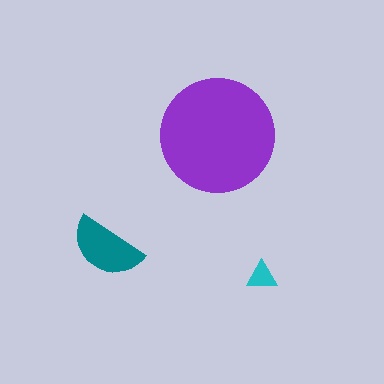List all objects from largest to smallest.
The purple circle, the teal semicircle, the cyan triangle.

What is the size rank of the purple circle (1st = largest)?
1st.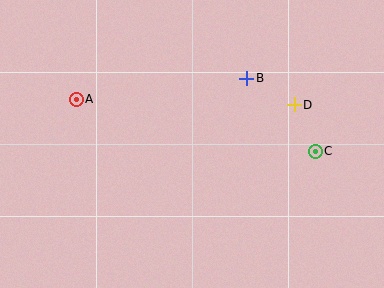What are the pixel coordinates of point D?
Point D is at (294, 105).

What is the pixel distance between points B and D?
The distance between B and D is 54 pixels.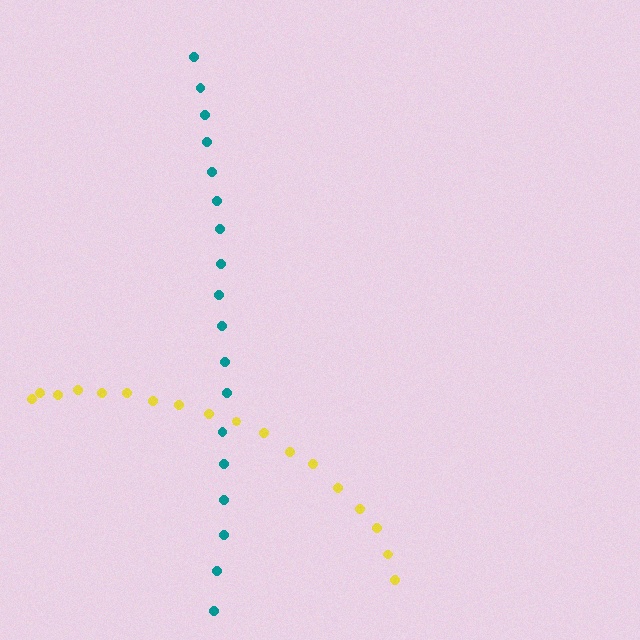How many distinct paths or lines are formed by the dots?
There are 2 distinct paths.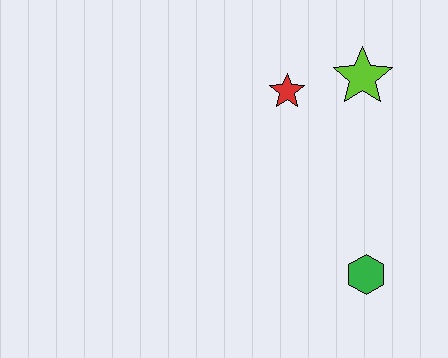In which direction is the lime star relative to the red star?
The lime star is to the right of the red star.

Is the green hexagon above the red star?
No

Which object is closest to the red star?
The lime star is closest to the red star.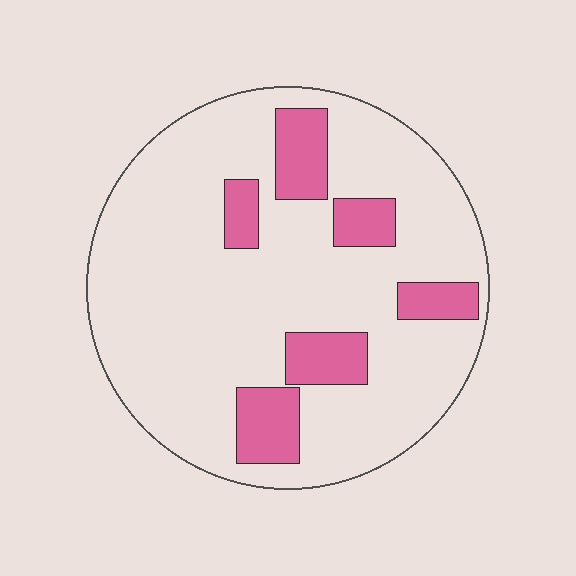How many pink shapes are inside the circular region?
6.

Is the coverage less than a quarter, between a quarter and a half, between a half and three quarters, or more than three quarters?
Less than a quarter.